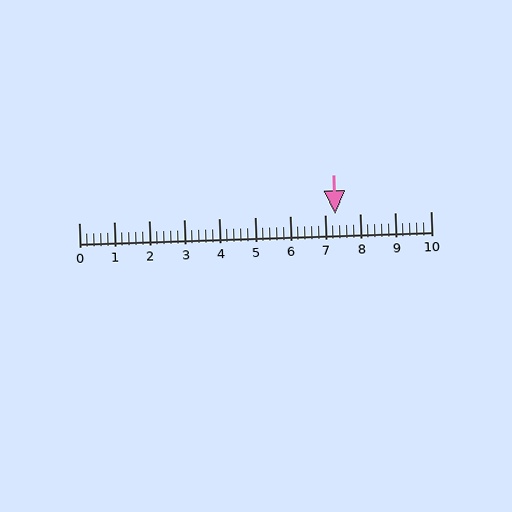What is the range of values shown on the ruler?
The ruler shows values from 0 to 10.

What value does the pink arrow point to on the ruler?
The pink arrow points to approximately 7.3.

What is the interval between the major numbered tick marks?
The major tick marks are spaced 1 units apart.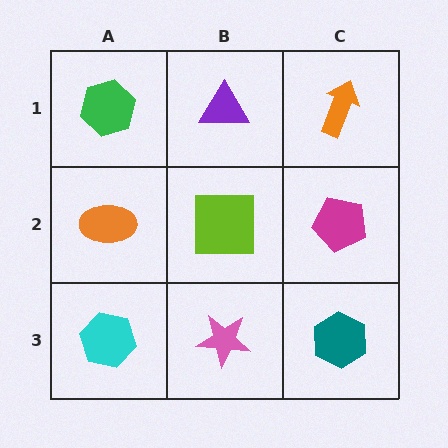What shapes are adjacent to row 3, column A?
An orange ellipse (row 2, column A), a pink star (row 3, column B).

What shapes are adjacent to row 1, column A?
An orange ellipse (row 2, column A), a purple triangle (row 1, column B).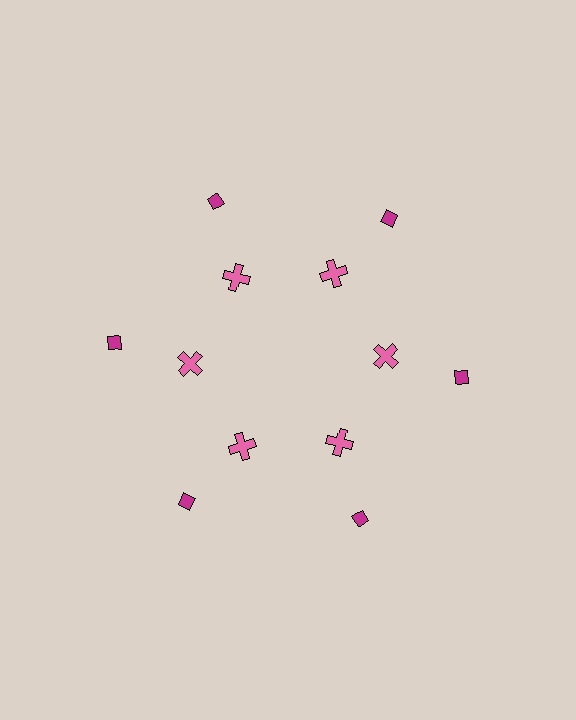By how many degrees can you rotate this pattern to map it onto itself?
The pattern maps onto itself every 60 degrees of rotation.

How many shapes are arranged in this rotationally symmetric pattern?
There are 12 shapes, arranged in 6 groups of 2.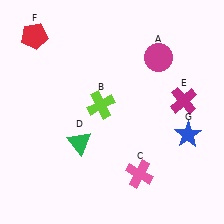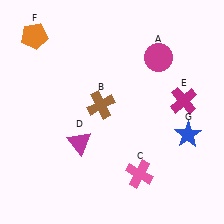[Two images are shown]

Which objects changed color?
B changed from lime to brown. D changed from green to magenta. F changed from red to orange.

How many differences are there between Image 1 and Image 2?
There are 3 differences between the two images.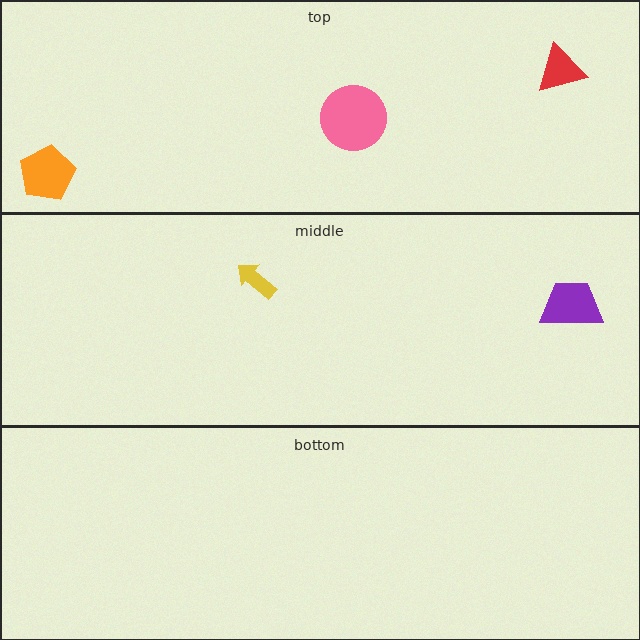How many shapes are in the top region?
3.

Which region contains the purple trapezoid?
The middle region.